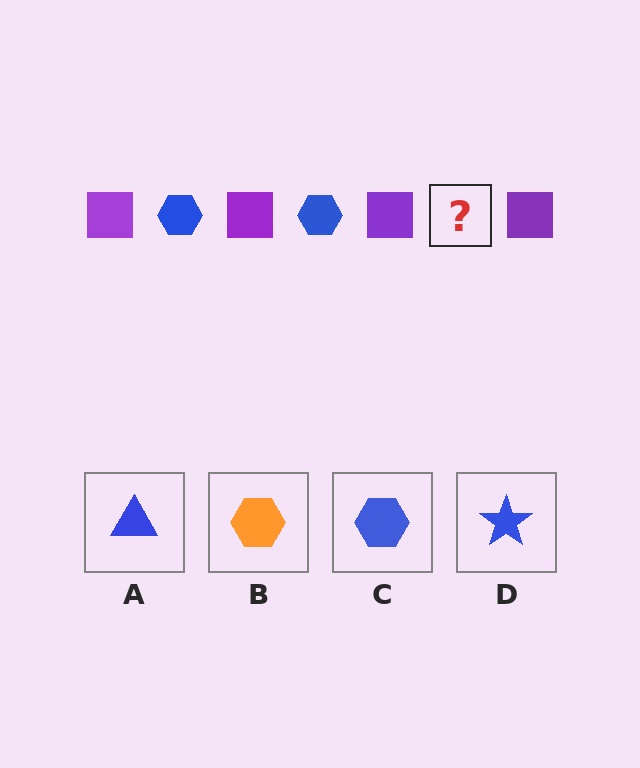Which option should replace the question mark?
Option C.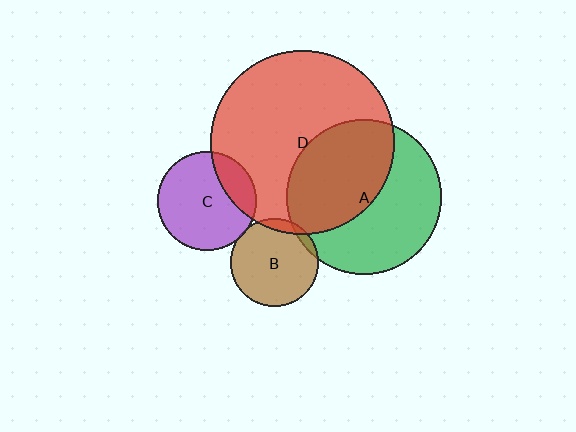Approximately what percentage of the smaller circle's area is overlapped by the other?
Approximately 50%.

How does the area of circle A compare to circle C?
Approximately 2.5 times.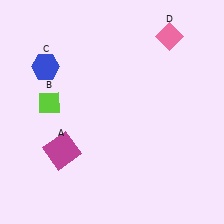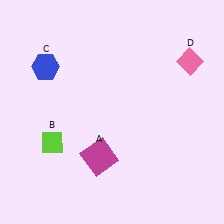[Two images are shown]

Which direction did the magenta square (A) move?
The magenta square (A) moved right.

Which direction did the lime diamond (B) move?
The lime diamond (B) moved down.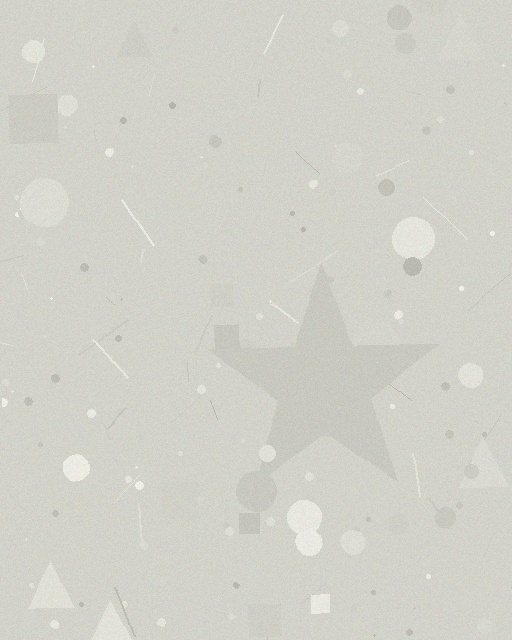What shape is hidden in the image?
A star is hidden in the image.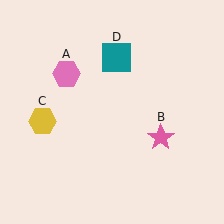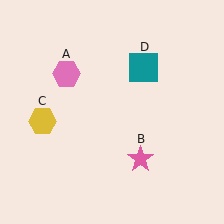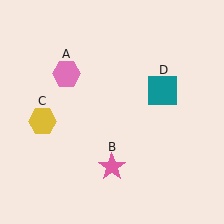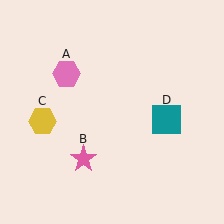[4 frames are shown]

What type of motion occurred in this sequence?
The pink star (object B), teal square (object D) rotated clockwise around the center of the scene.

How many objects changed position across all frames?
2 objects changed position: pink star (object B), teal square (object D).